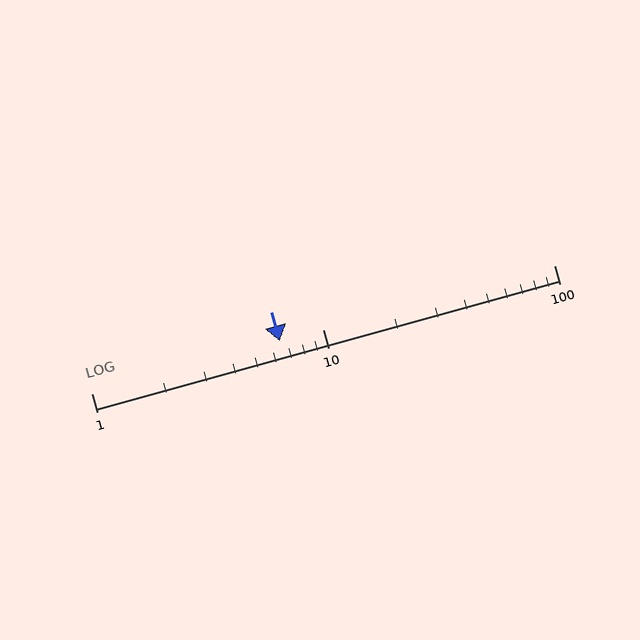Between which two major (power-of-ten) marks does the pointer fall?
The pointer is between 1 and 10.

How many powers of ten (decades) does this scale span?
The scale spans 2 decades, from 1 to 100.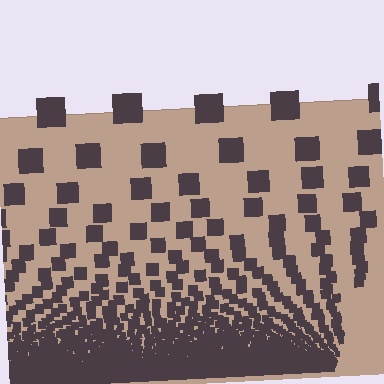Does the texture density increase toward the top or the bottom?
Density increases toward the bottom.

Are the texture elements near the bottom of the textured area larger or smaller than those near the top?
Smaller. The gradient is inverted — elements near the bottom are smaller and denser.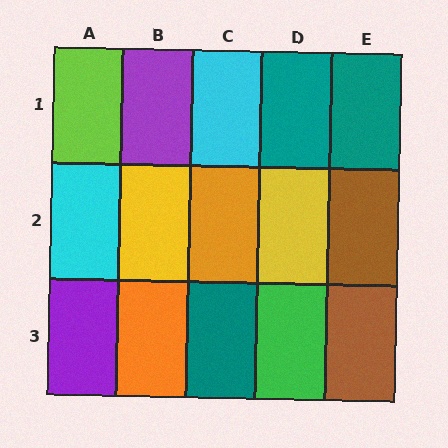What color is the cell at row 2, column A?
Cyan.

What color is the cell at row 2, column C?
Orange.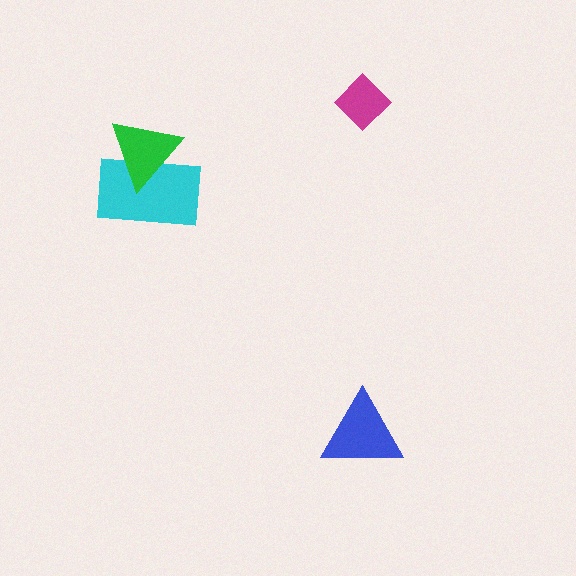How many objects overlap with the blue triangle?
0 objects overlap with the blue triangle.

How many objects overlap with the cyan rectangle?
1 object overlaps with the cyan rectangle.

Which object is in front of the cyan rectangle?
The green triangle is in front of the cyan rectangle.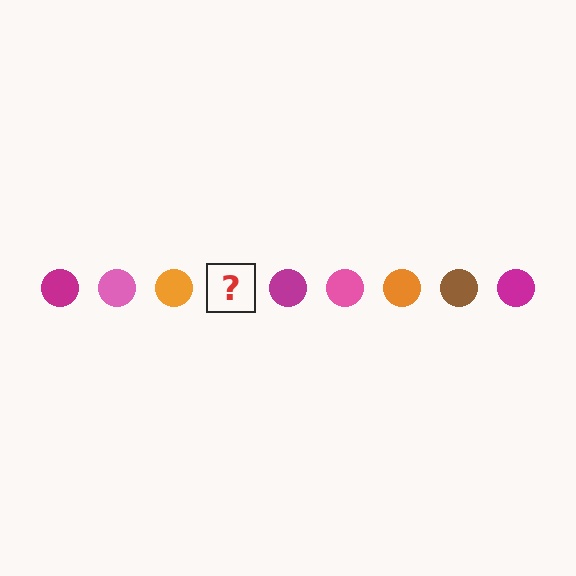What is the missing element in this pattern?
The missing element is a brown circle.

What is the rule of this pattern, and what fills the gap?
The rule is that the pattern cycles through magenta, pink, orange, brown circles. The gap should be filled with a brown circle.